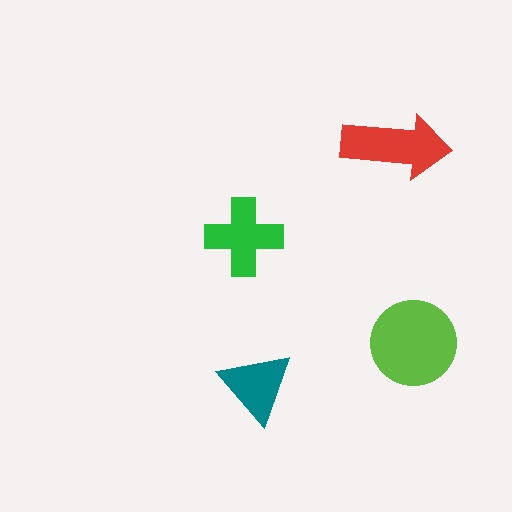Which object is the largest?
The lime circle.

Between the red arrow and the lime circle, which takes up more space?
The lime circle.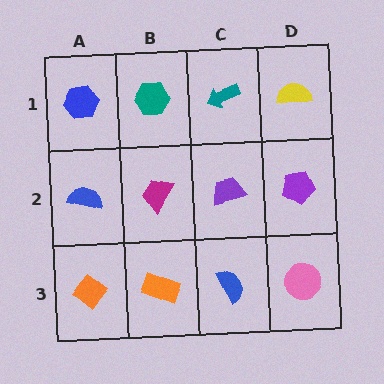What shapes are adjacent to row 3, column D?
A purple pentagon (row 2, column D), a blue semicircle (row 3, column C).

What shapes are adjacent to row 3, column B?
A magenta trapezoid (row 2, column B), an orange diamond (row 3, column A), a blue semicircle (row 3, column C).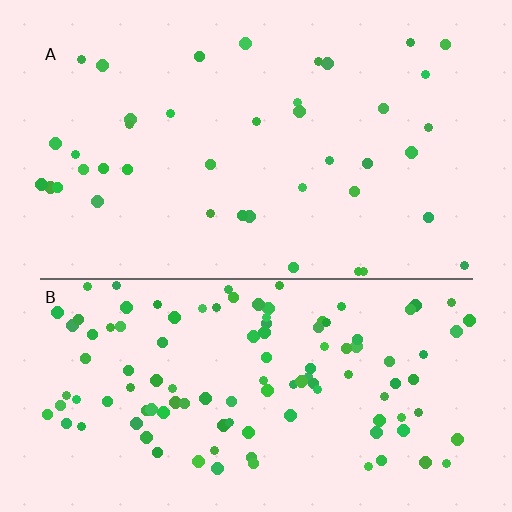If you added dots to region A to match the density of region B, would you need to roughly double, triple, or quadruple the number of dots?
Approximately triple.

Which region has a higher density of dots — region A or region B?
B (the bottom).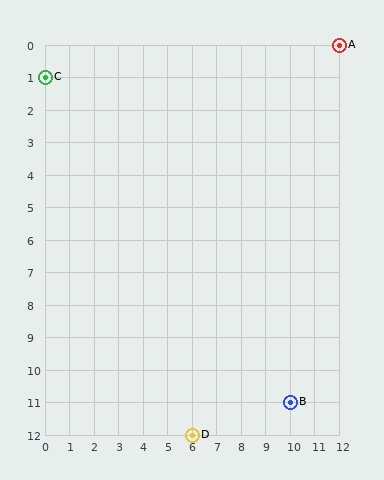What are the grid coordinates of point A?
Point A is at grid coordinates (12, 0).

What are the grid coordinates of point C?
Point C is at grid coordinates (0, 1).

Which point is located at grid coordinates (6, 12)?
Point D is at (6, 12).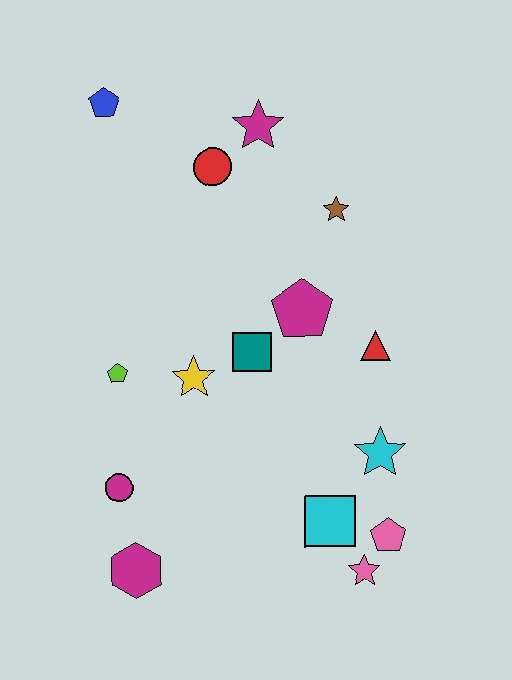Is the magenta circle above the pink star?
Yes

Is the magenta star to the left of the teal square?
No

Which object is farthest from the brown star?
The magenta hexagon is farthest from the brown star.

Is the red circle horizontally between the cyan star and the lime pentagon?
Yes